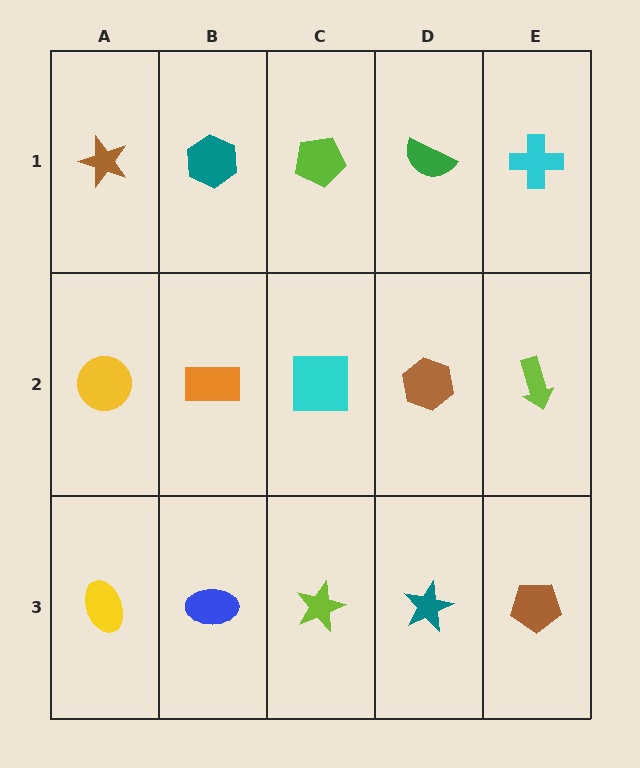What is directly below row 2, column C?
A lime star.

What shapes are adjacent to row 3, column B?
An orange rectangle (row 2, column B), a yellow ellipse (row 3, column A), a lime star (row 3, column C).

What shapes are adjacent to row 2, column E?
A cyan cross (row 1, column E), a brown pentagon (row 3, column E), a brown hexagon (row 2, column D).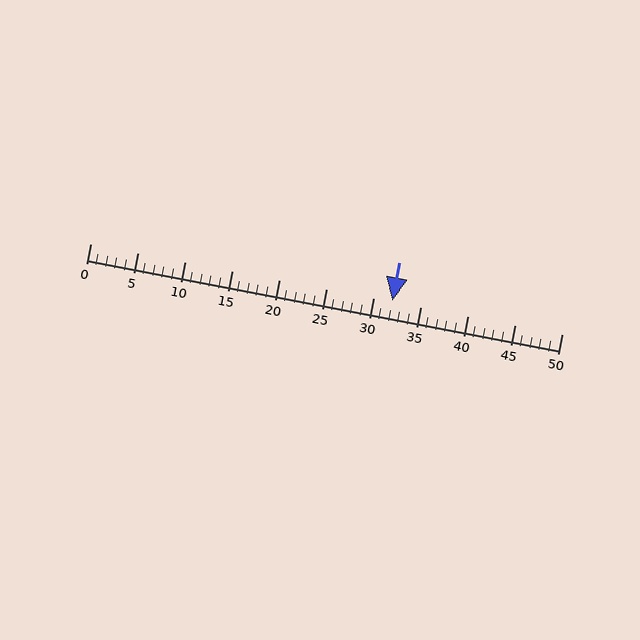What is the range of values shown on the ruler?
The ruler shows values from 0 to 50.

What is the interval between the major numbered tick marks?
The major tick marks are spaced 5 units apart.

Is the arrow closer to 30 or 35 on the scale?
The arrow is closer to 30.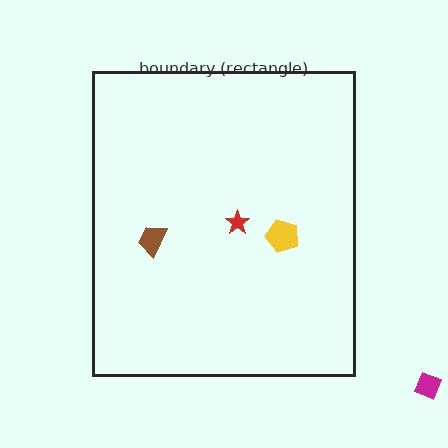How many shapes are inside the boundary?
3 inside, 1 outside.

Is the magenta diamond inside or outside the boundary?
Outside.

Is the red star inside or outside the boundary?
Inside.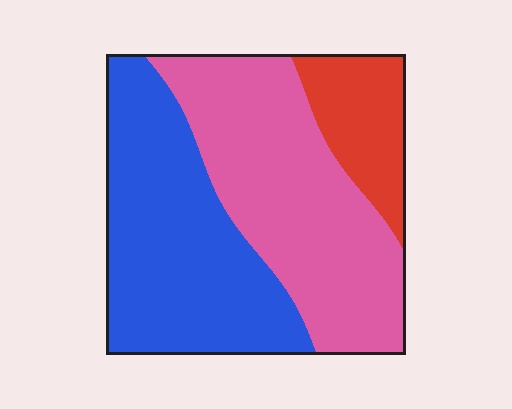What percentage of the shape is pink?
Pink takes up about two fifths (2/5) of the shape.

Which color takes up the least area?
Red, at roughly 15%.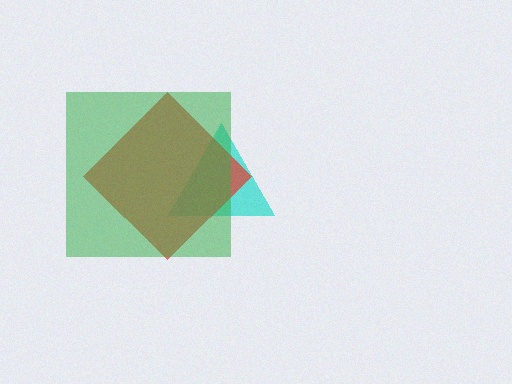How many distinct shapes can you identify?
There are 3 distinct shapes: a cyan triangle, a red diamond, a green square.